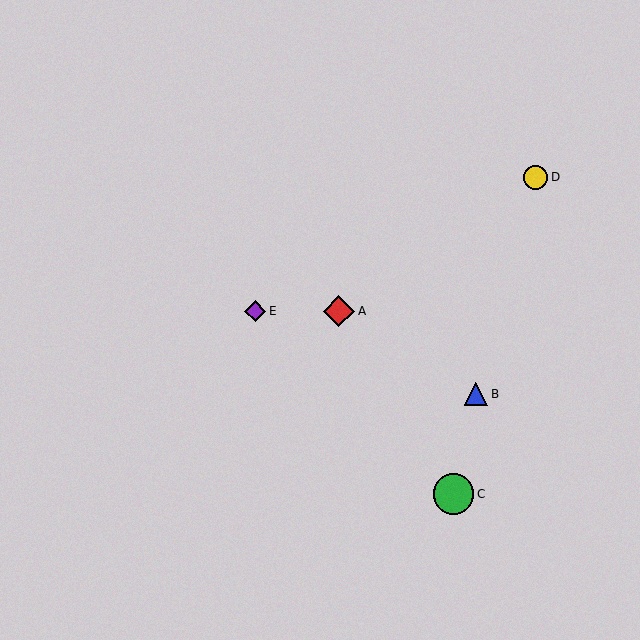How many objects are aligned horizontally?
2 objects (A, E) are aligned horizontally.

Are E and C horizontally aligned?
No, E is at y≈311 and C is at y≈494.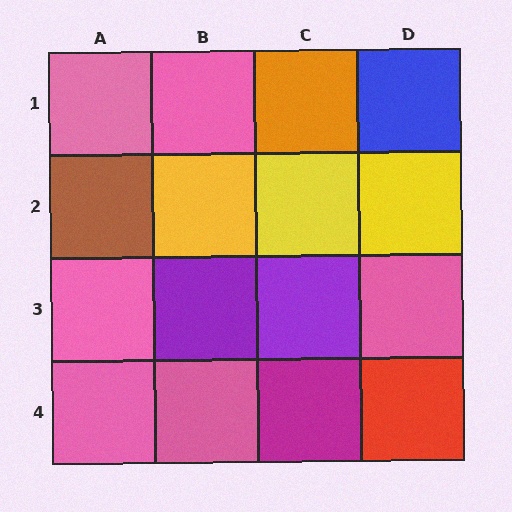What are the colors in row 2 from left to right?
Brown, yellow, yellow, yellow.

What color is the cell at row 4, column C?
Magenta.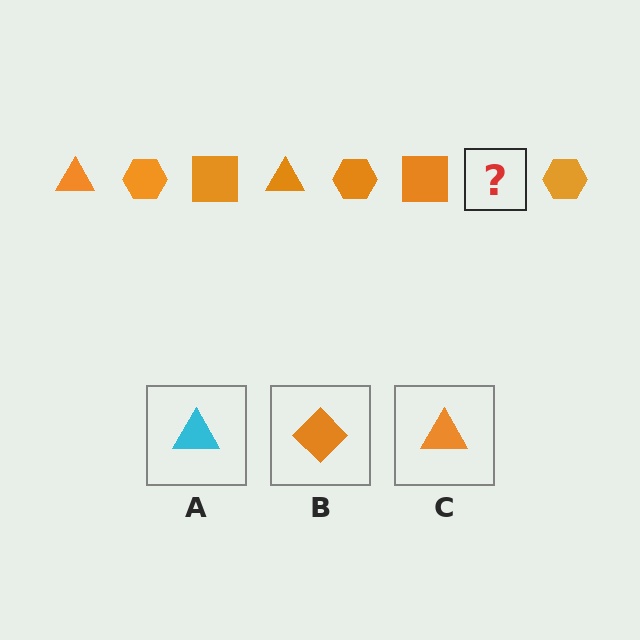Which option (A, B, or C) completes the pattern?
C.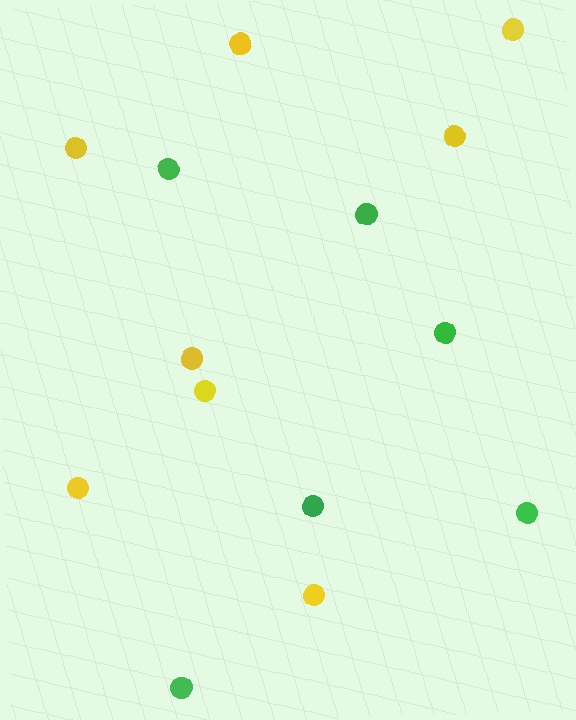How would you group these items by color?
There are 2 groups: one group of yellow circles (8) and one group of green circles (6).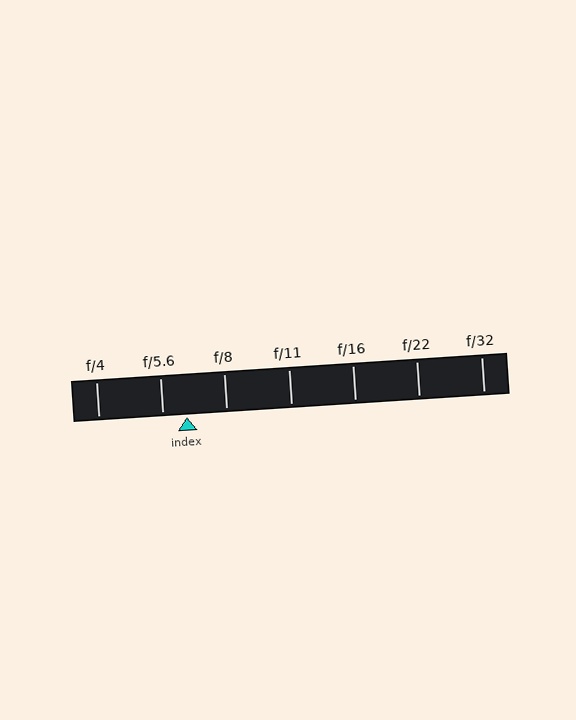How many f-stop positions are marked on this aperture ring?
There are 7 f-stop positions marked.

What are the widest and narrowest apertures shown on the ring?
The widest aperture shown is f/4 and the narrowest is f/32.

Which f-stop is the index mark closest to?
The index mark is closest to f/5.6.